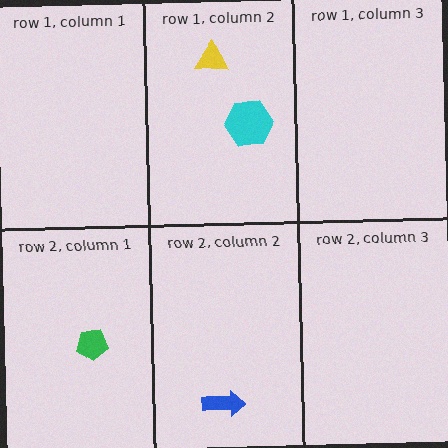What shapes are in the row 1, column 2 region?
The cyan hexagon, the yellow triangle.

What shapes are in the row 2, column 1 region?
The green pentagon.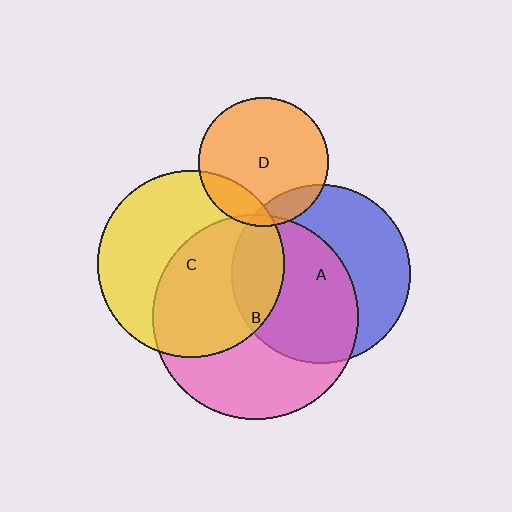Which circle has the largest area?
Circle B (pink).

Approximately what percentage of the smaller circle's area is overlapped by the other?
Approximately 20%.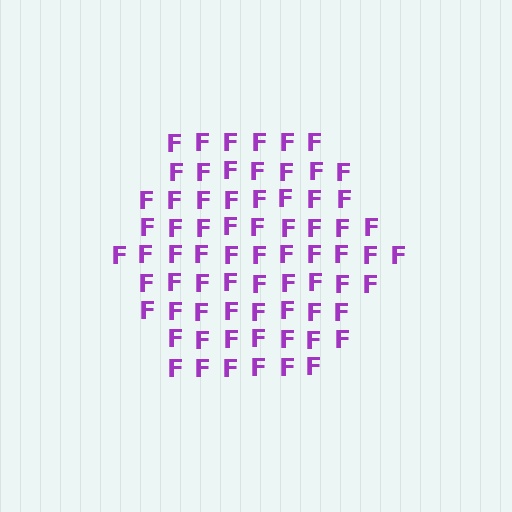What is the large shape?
The large shape is a hexagon.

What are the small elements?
The small elements are letter F's.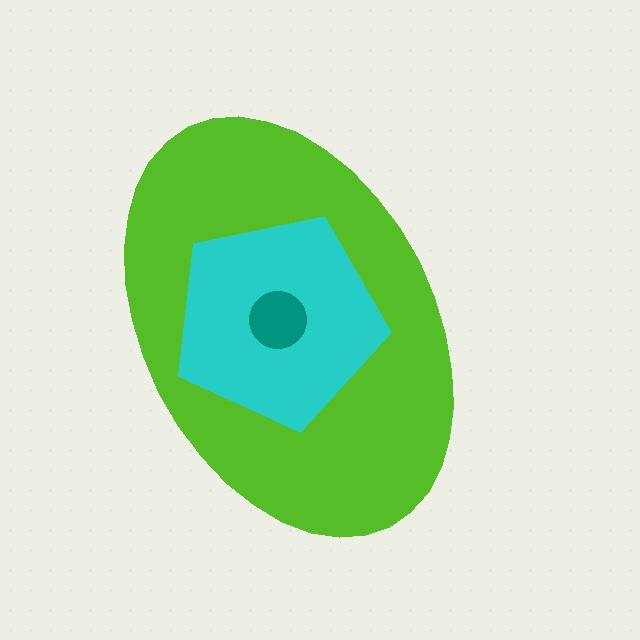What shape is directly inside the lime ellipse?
The cyan pentagon.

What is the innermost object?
The teal circle.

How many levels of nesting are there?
3.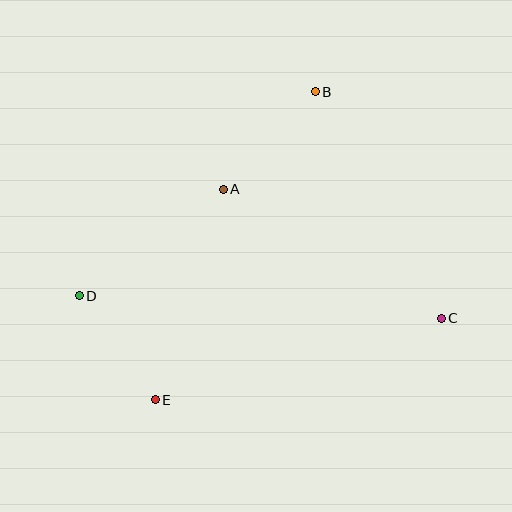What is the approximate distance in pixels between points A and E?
The distance between A and E is approximately 221 pixels.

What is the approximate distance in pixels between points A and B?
The distance between A and B is approximately 134 pixels.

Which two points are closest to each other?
Points D and E are closest to each other.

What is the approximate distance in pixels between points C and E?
The distance between C and E is approximately 297 pixels.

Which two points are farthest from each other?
Points C and D are farthest from each other.